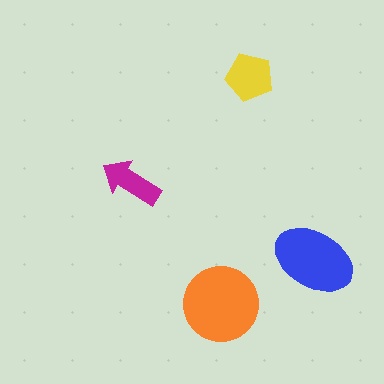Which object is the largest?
The orange circle.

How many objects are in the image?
There are 4 objects in the image.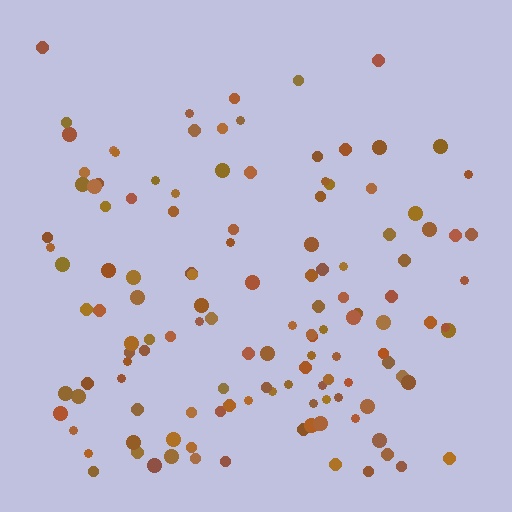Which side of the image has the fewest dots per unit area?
The top.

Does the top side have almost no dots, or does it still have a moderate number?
Still a moderate number, just noticeably fewer than the bottom.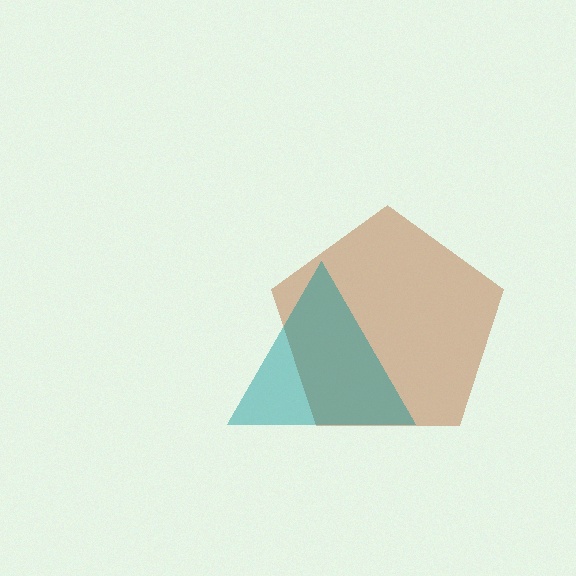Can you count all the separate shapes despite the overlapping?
Yes, there are 2 separate shapes.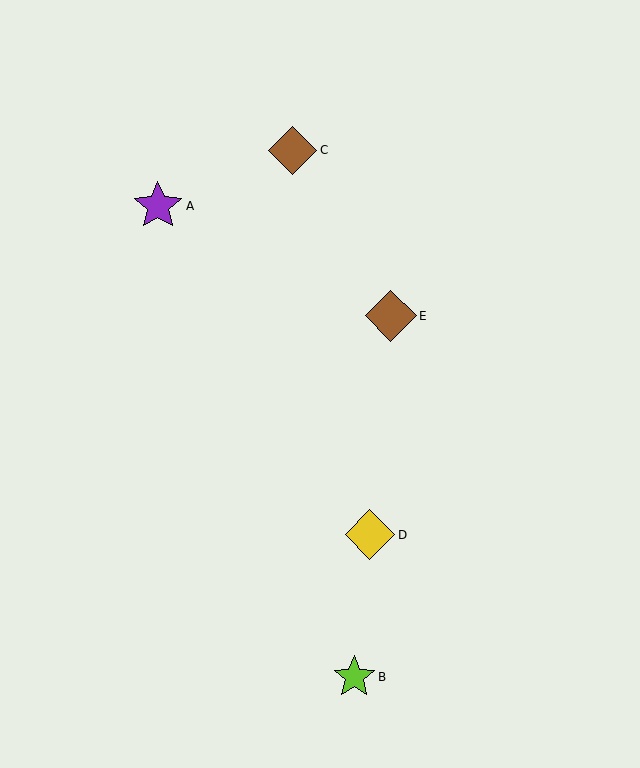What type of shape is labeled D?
Shape D is a yellow diamond.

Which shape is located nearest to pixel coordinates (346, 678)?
The lime star (labeled B) at (354, 677) is nearest to that location.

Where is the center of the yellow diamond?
The center of the yellow diamond is at (370, 535).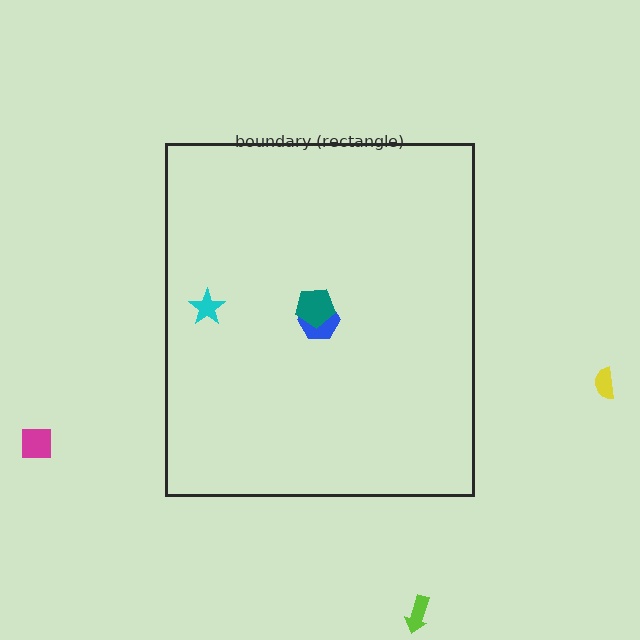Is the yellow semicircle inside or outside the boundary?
Outside.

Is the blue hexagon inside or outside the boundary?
Inside.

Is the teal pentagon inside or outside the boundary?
Inside.